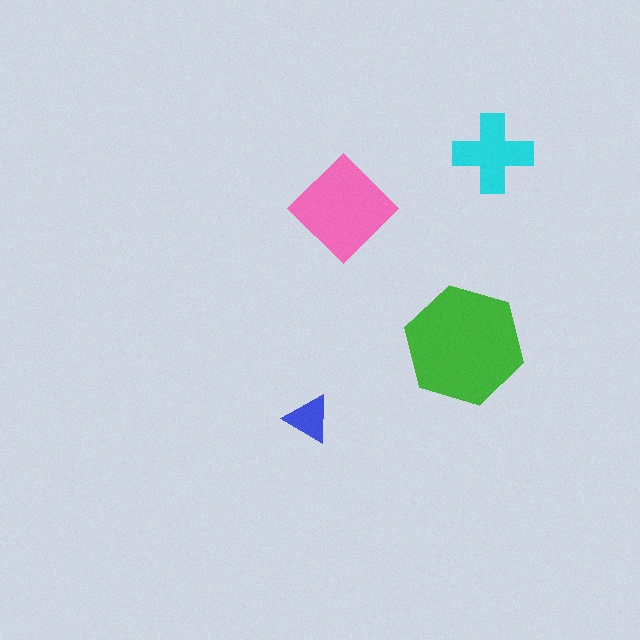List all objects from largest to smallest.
The green hexagon, the pink diamond, the cyan cross, the blue triangle.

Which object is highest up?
The cyan cross is topmost.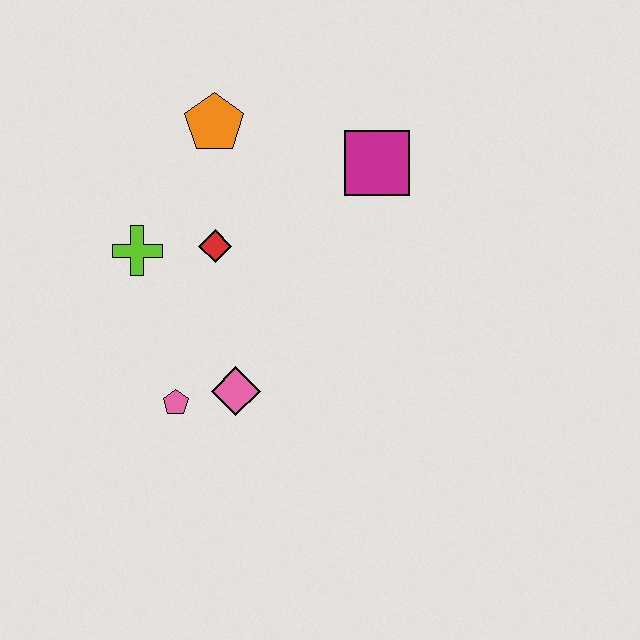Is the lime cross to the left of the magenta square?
Yes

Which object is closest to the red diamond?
The lime cross is closest to the red diamond.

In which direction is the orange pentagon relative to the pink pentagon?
The orange pentagon is above the pink pentagon.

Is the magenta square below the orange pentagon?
Yes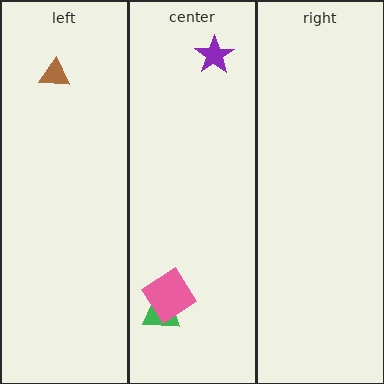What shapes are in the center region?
The purple star, the green trapezoid, the pink diamond.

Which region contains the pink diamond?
The center region.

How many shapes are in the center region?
3.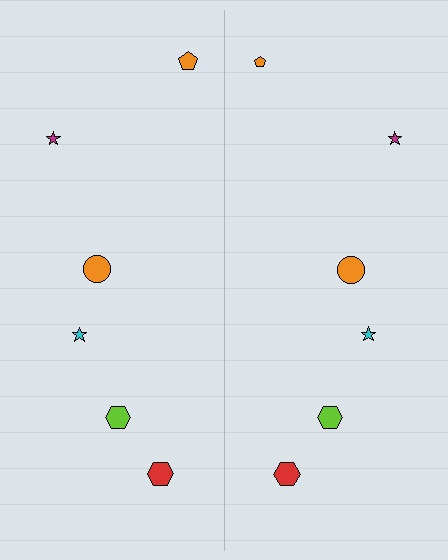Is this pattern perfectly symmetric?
No, the pattern is not perfectly symmetric. The orange pentagon on the right side has a different size than its mirror counterpart.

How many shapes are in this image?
There are 12 shapes in this image.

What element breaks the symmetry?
The orange pentagon on the right side has a different size than its mirror counterpart.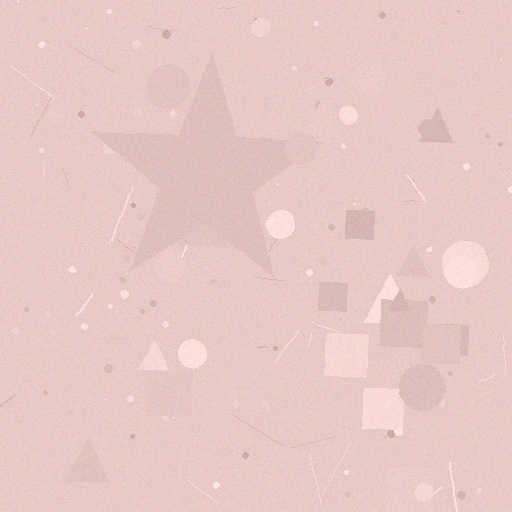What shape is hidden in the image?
A star is hidden in the image.